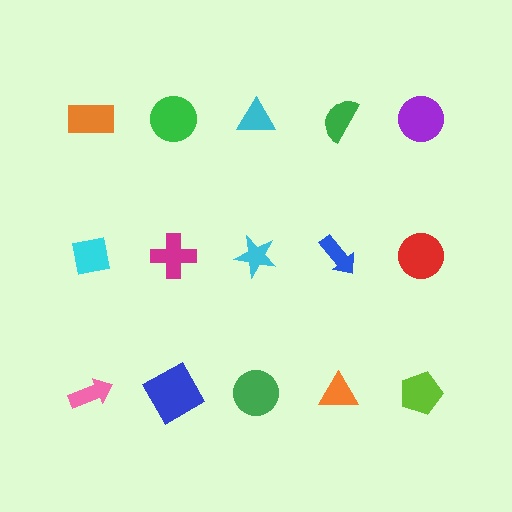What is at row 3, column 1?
A pink arrow.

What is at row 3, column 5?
A lime pentagon.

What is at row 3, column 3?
A green circle.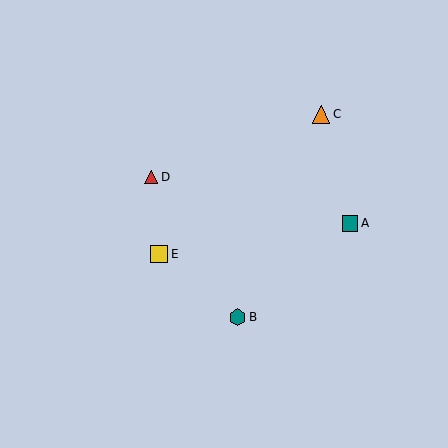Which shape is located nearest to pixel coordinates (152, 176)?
The red triangle (labeled D) at (151, 177) is nearest to that location.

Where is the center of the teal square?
The center of the teal square is at (350, 223).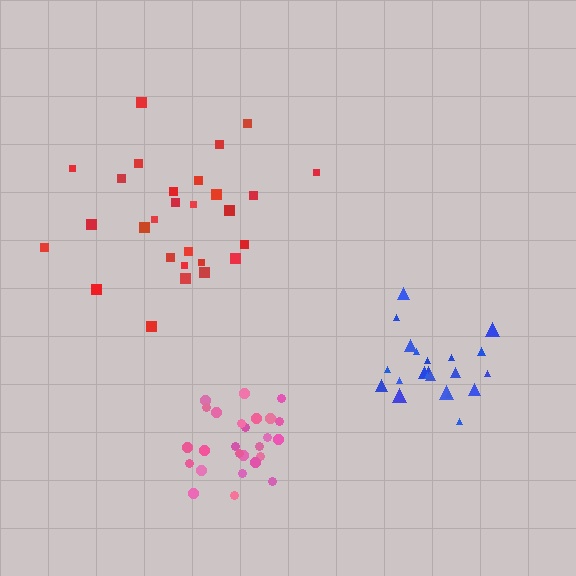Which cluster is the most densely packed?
Pink.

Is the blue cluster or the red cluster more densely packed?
Blue.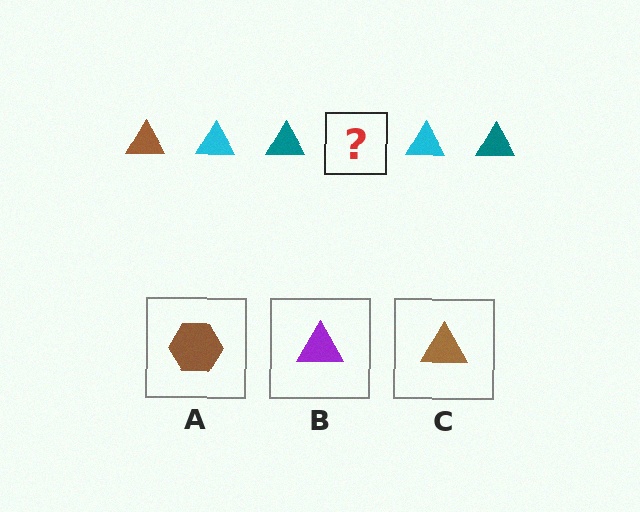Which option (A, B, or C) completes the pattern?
C.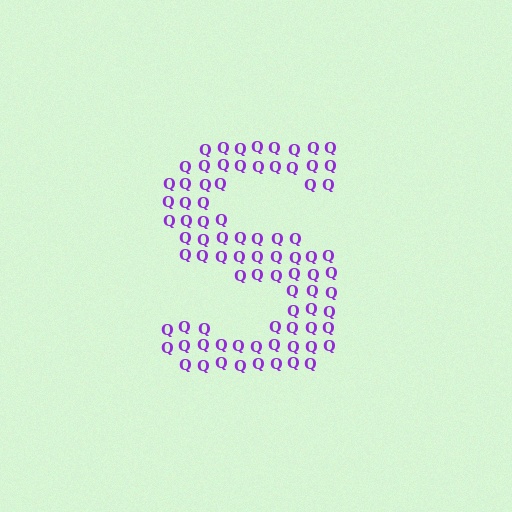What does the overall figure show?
The overall figure shows the letter S.